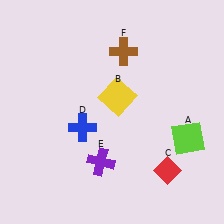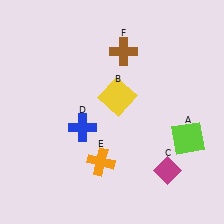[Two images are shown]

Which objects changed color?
C changed from red to magenta. E changed from purple to orange.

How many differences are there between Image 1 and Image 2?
There are 2 differences between the two images.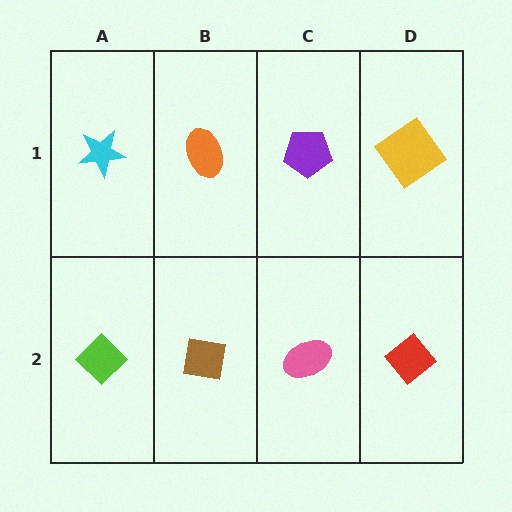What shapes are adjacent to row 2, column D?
A yellow diamond (row 1, column D), a pink ellipse (row 2, column C).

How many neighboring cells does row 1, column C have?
3.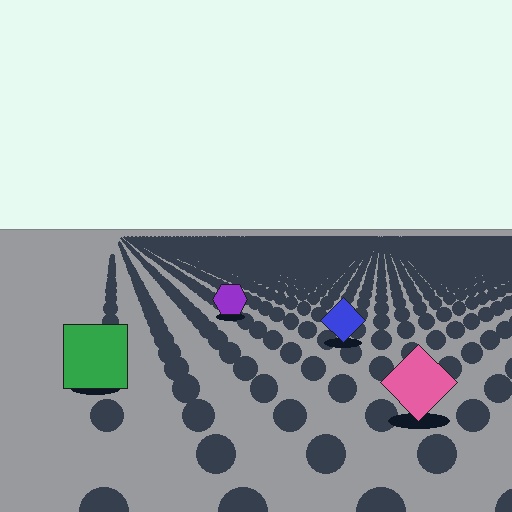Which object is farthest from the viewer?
The purple hexagon is farthest from the viewer. It appears smaller and the ground texture around it is denser.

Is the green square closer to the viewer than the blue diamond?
Yes. The green square is closer — you can tell from the texture gradient: the ground texture is coarser near it.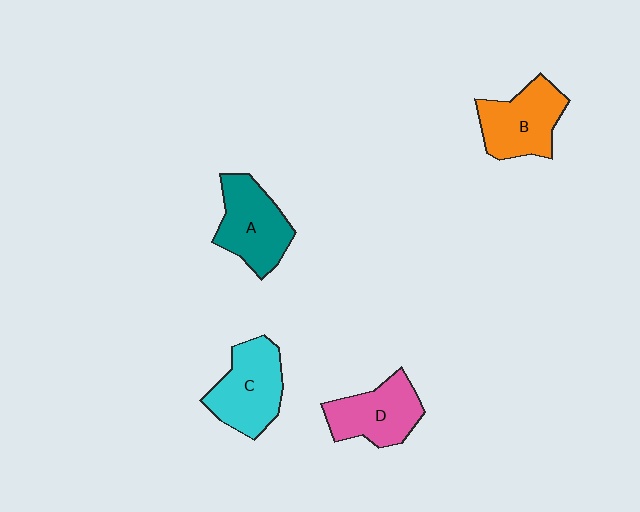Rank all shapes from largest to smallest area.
From largest to smallest: C (cyan), A (teal), B (orange), D (pink).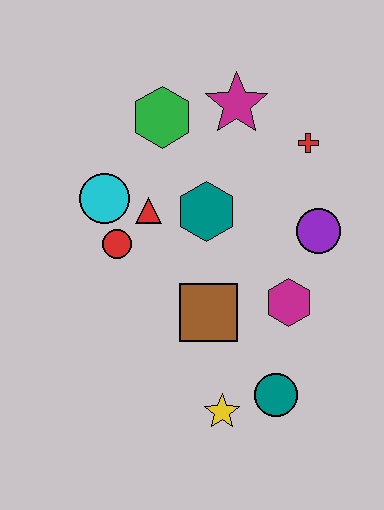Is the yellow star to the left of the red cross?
Yes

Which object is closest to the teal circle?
The yellow star is closest to the teal circle.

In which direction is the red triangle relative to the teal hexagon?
The red triangle is to the left of the teal hexagon.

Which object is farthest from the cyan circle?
The teal circle is farthest from the cyan circle.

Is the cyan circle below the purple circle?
No